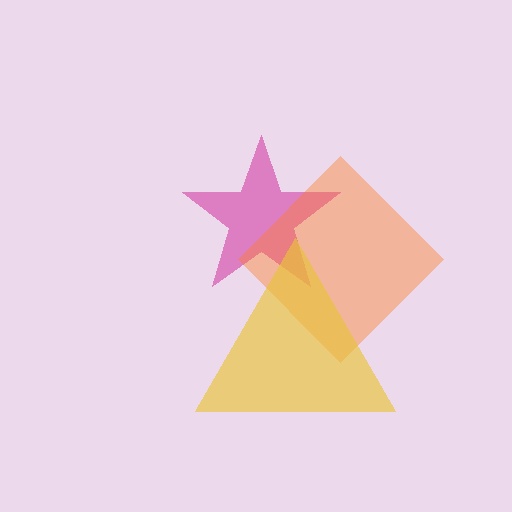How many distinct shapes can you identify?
There are 3 distinct shapes: a magenta star, an orange diamond, a yellow triangle.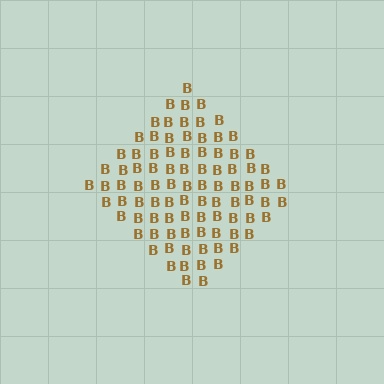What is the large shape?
The large shape is a diamond.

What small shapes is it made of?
It is made of small letter B's.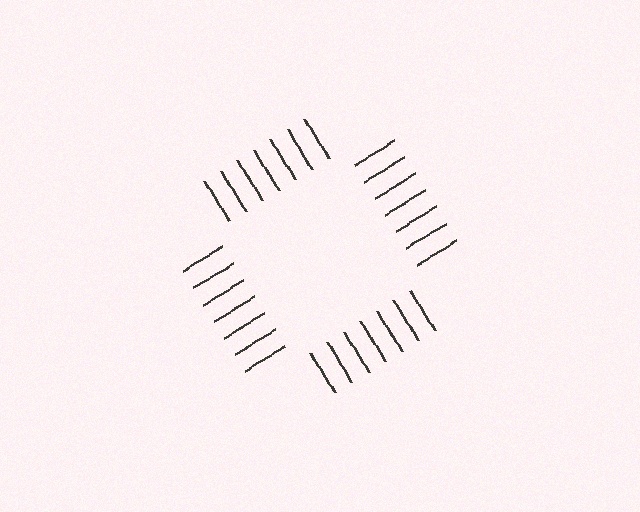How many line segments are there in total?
28 — 7 along each of the 4 edges.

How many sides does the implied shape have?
4 sides — the line-ends trace a square.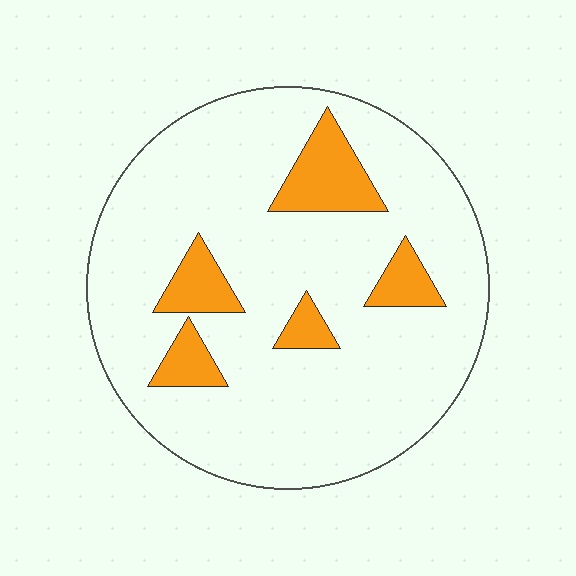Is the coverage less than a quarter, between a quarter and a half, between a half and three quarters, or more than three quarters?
Less than a quarter.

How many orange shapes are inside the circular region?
5.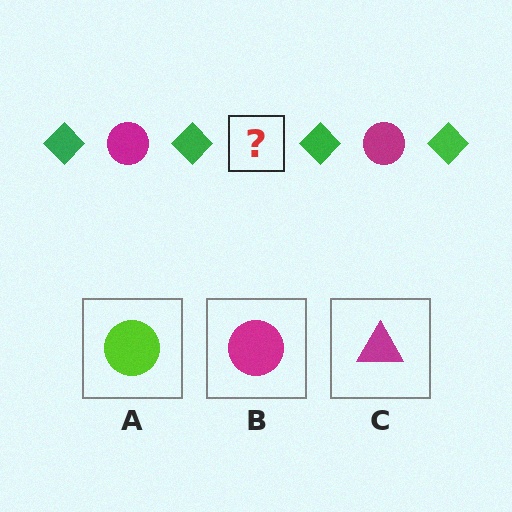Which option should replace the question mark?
Option B.